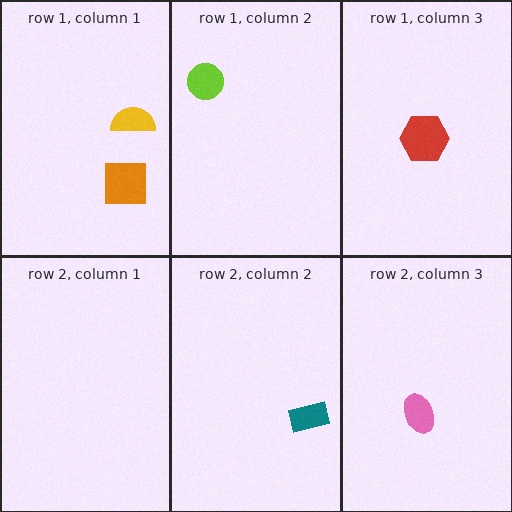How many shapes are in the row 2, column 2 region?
1.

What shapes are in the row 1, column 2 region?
The lime circle.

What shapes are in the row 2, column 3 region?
The pink ellipse.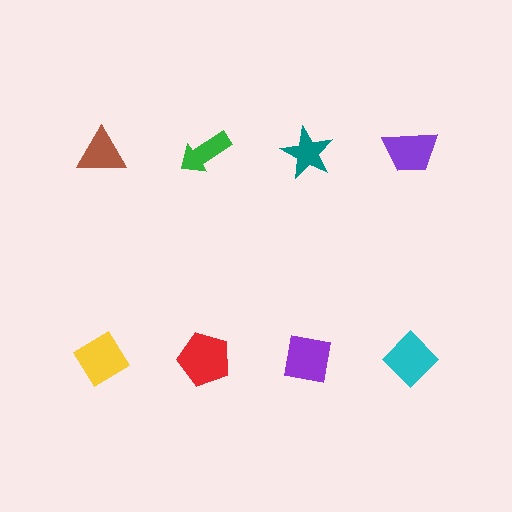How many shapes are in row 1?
4 shapes.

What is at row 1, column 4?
A purple trapezoid.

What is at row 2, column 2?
A red pentagon.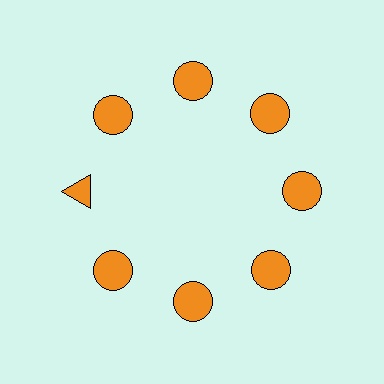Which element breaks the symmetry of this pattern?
The orange triangle at roughly the 9 o'clock position breaks the symmetry. All other shapes are orange circles.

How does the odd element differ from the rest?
It has a different shape: triangle instead of circle.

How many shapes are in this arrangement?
There are 8 shapes arranged in a ring pattern.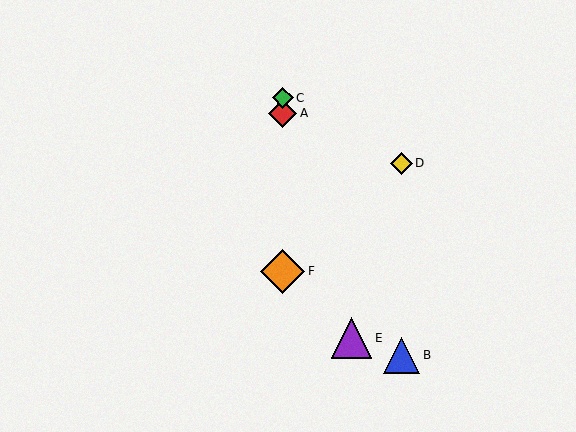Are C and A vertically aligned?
Yes, both are at x≈283.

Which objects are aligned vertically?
Objects A, C, F are aligned vertically.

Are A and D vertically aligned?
No, A is at x≈283 and D is at x≈402.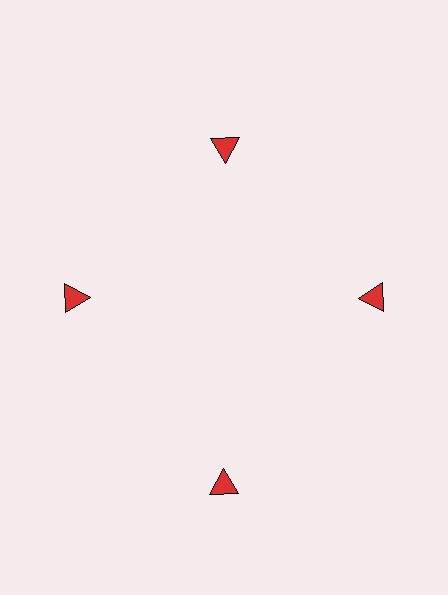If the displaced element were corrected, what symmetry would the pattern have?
It would have 4-fold rotational symmetry — the pattern would map onto itself every 90 degrees.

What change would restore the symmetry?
The symmetry would be restored by moving it inward, back onto the ring so that all 4 triangles sit at equal angles and equal distance from the center.